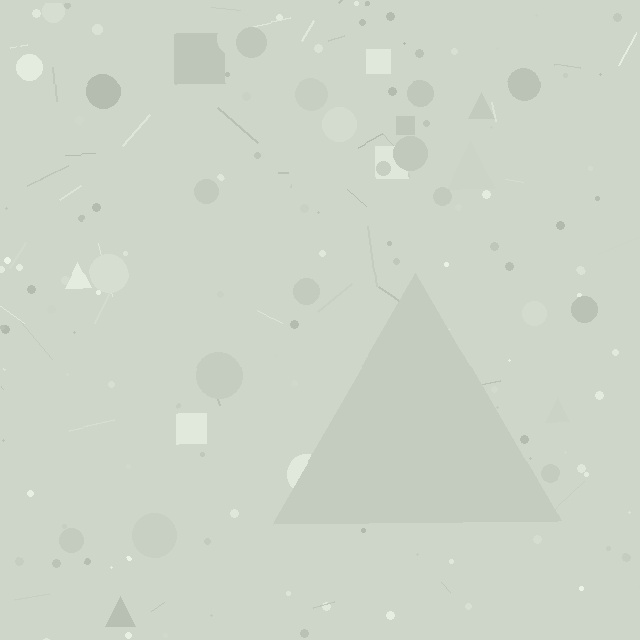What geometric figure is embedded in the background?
A triangle is embedded in the background.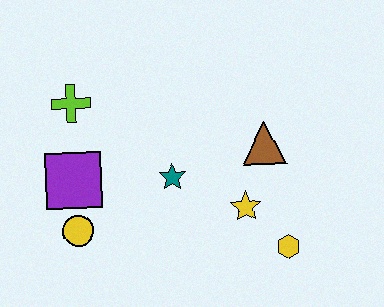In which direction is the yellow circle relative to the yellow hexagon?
The yellow circle is to the left of the yellow hexagon.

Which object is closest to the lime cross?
The purple square is closest to the lime cross.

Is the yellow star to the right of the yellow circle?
Yes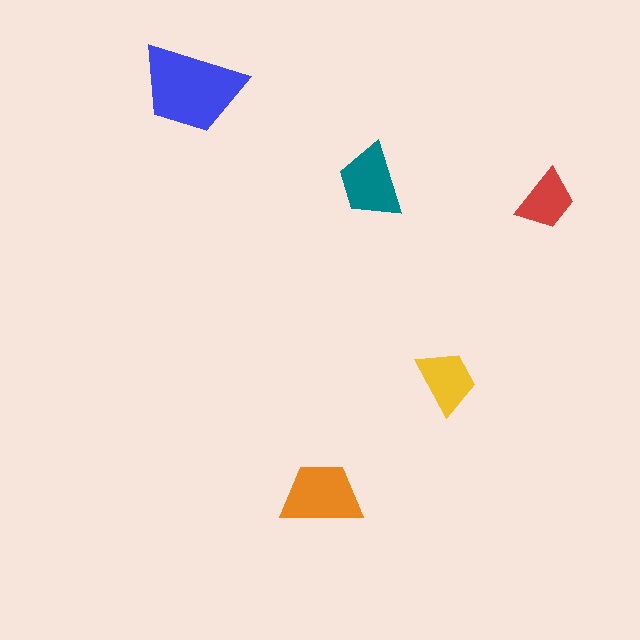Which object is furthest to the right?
The red trapezoid is rightmost.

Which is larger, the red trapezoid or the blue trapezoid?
The blue one.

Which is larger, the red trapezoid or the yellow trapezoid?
The yellow one.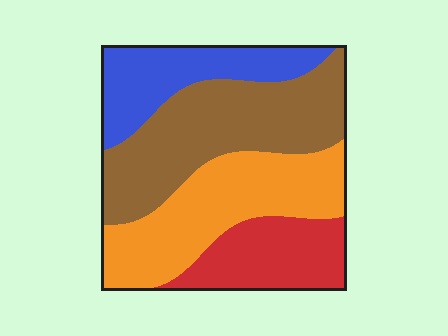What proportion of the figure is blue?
Blue covers about 20% of the figure.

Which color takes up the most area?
Brown, at roughly 35%.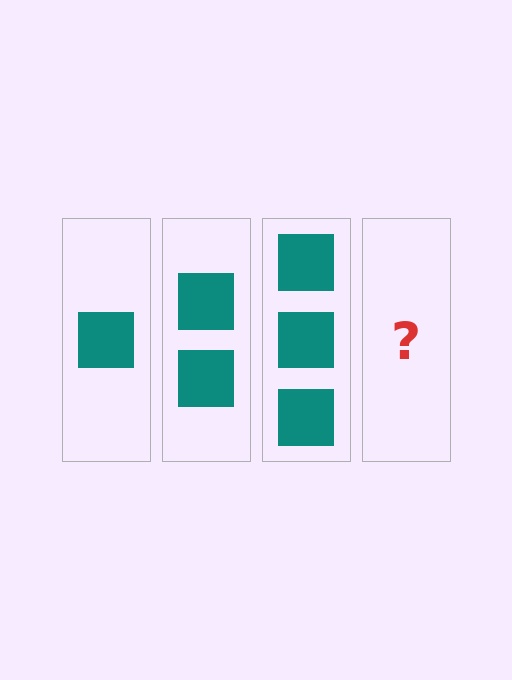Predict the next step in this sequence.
The next step is 4 squares.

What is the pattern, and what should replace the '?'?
The pattern is that each step adds one more square. The '?' should be 4 squares.